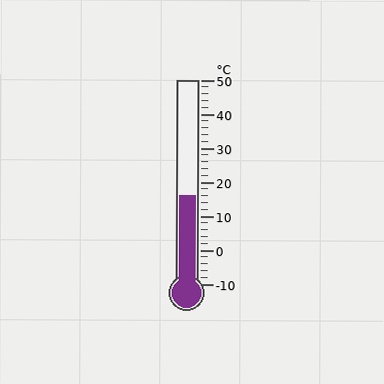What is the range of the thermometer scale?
The thermometer scale ranges from -10°C to 50°C.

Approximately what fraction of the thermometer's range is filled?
The thermometer is filled to approximately 45% of its range.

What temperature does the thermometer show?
The thermometer shows approximately 16°C.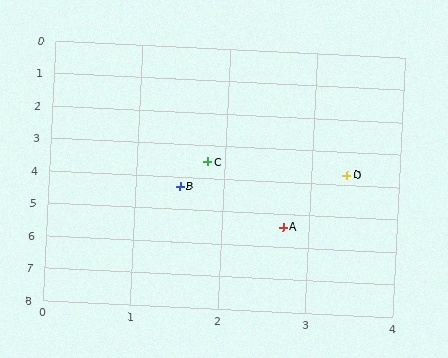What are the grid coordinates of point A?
Point A is at approximately (2.7, 5.4).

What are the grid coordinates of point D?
Point D is at approximately (3.4, 3.7).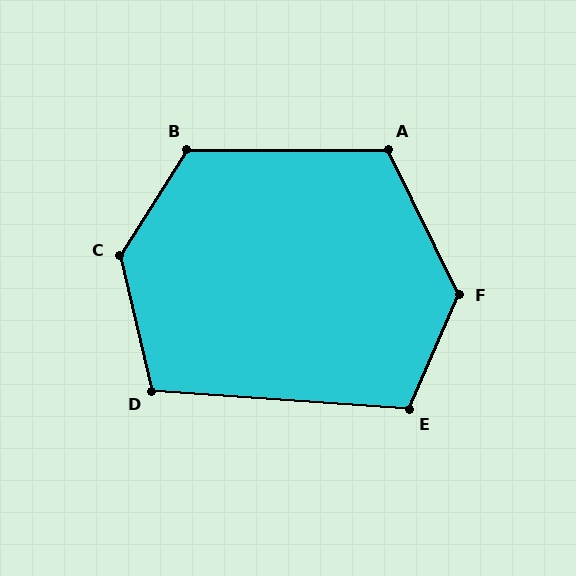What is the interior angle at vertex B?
Approximately 122 degrees (obtuse).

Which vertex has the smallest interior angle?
D, at approximately 107 degrees.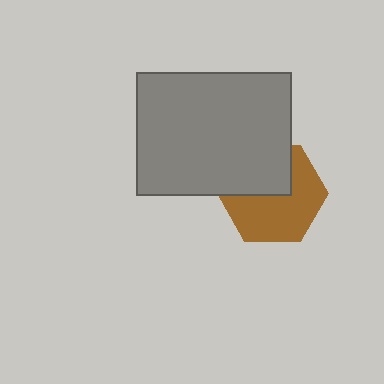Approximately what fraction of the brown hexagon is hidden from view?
Roughly 38% of the brown hexagon is hidden behind the gray rectangle.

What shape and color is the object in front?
The object in front is a gray rectangle.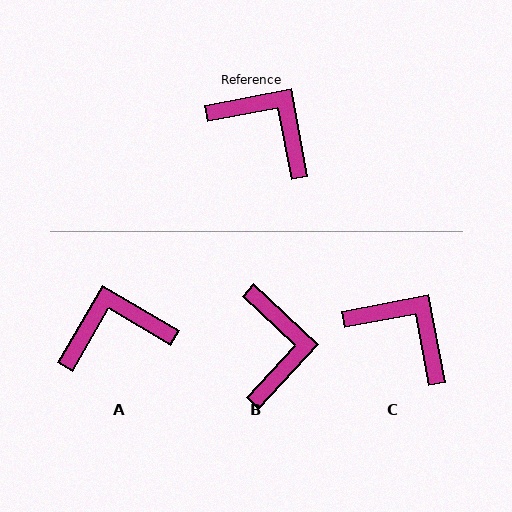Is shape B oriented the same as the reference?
No, it is off by about 53 degrees.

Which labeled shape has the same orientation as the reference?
C.